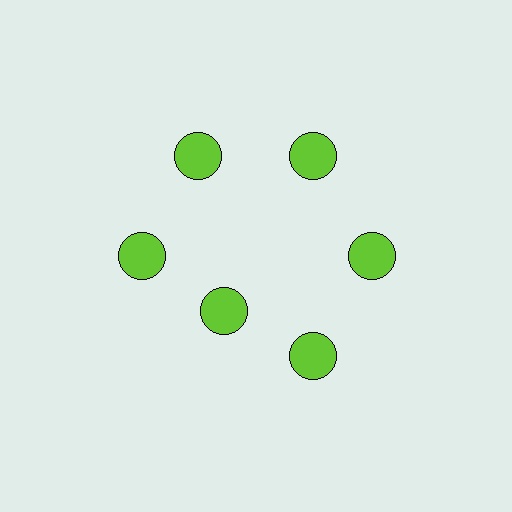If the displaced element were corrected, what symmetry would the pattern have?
It would have 6-fold rotational symmetry — the pattern would map onto itself every 60 degrees.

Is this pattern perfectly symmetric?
No. The 6 lime circles are arranged in a ring, but one element near the 7 o'clock position is pulled inward toward the center, breaking the 6-fold rotational symmetry.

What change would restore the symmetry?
The symmetry would be restored by moving it outward, back onto the ring so that all 6 circles sit at equal angles and equal distance from the center.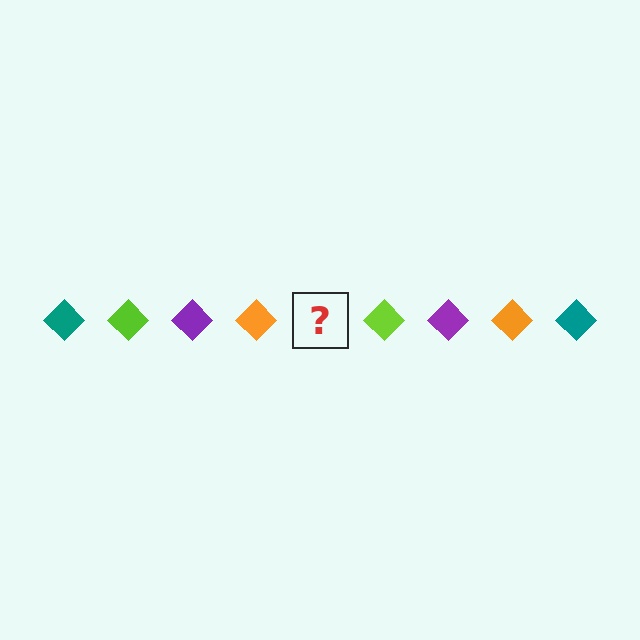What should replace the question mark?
The question mark should be replaced with a teal diamond.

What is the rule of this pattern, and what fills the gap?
The rule is that the pattern cycles through teal, lime, purple, orange diamonds. The gap should be filled with a teal diamond.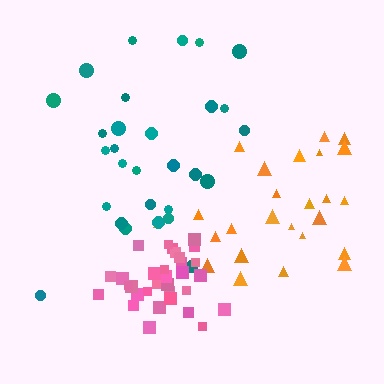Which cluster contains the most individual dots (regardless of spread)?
Pink (33).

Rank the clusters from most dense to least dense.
pink, teal, orange.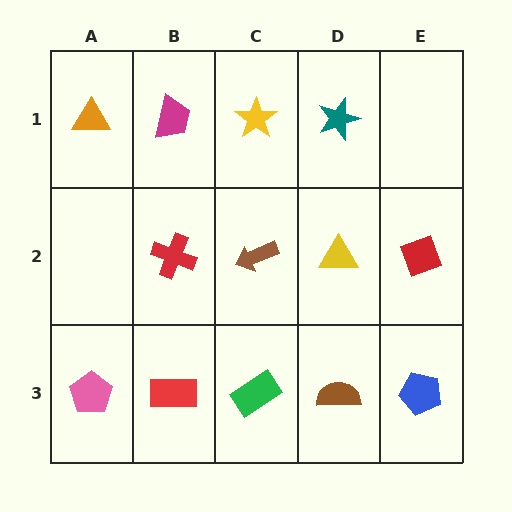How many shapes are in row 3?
5 shapes.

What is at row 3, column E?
A blue pentagon.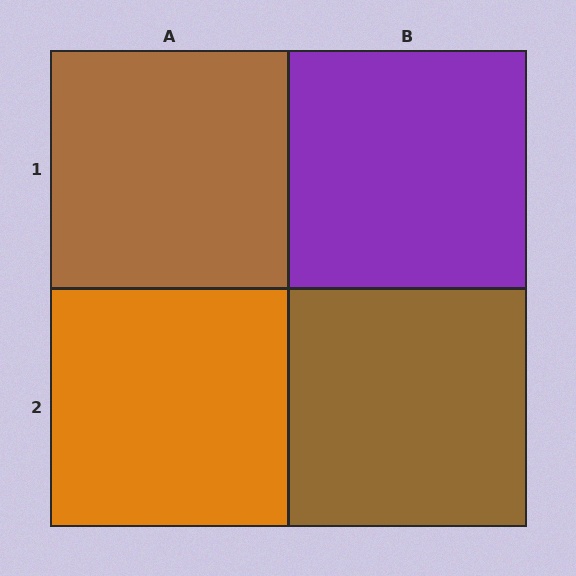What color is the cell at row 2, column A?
Orange.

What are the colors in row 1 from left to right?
Brown, purple.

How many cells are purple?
1 cell is purple.